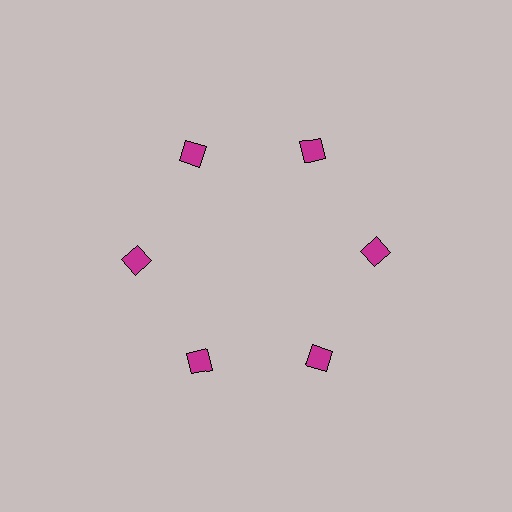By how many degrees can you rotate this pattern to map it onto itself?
The pattern maps onto itself every 60 degrees of rotation.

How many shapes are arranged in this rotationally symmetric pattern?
There are 6 shapes, arranged in 6 groups of 1.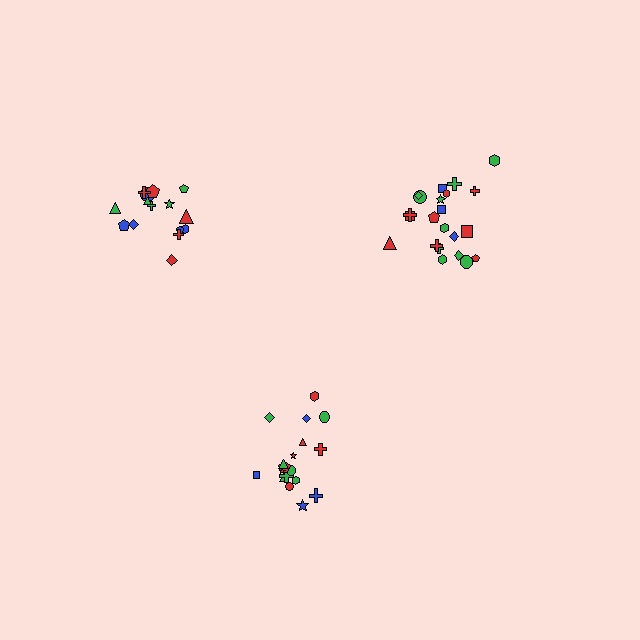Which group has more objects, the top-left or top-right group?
The top-right group.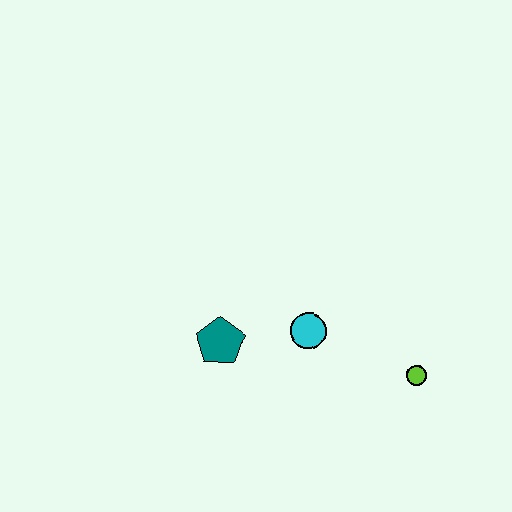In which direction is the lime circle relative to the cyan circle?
The lime circle is to the right of the cyan circle.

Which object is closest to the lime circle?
The cyan circle is closest to the lime circle.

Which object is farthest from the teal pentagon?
The lime circle is farthest from the teal pentagon.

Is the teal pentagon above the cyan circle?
No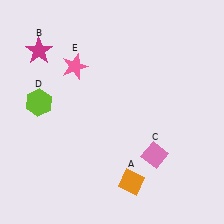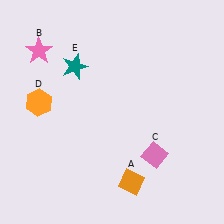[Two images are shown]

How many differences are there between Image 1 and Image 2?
There are 3 differences between the two images.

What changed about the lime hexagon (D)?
In Image 1, D is lime. In Image 2, it changed to orange.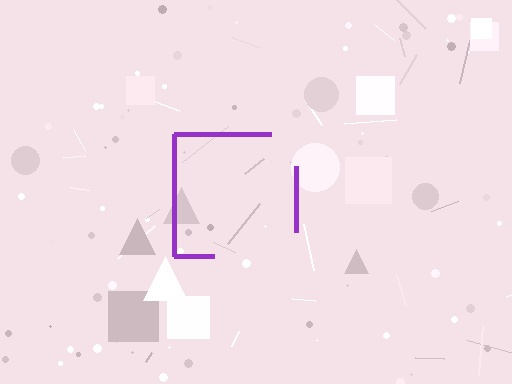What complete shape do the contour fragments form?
The contour fragments form a square.